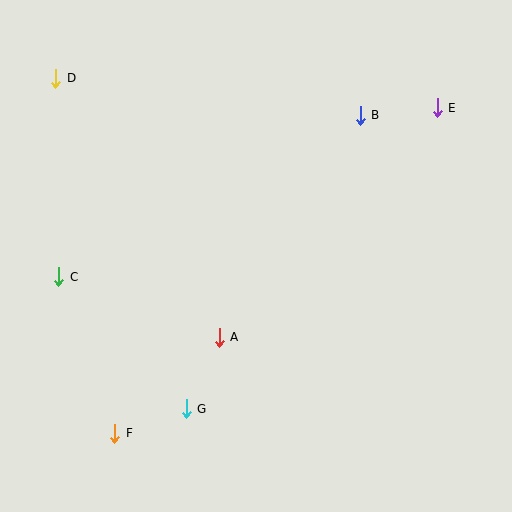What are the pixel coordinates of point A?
Point A is at (219, 337).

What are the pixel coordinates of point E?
Point E is at (437, 108).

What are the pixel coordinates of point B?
Point B is at (360, 115).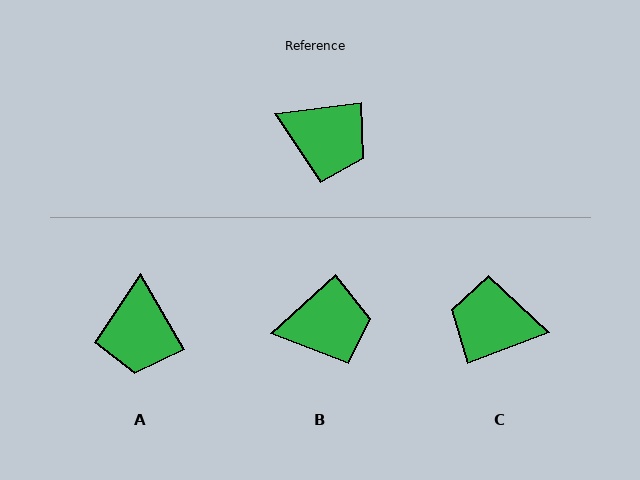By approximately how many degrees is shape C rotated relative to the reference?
Approximately 166 degrees clockwise.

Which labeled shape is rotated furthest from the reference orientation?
C, about 166 degrees away.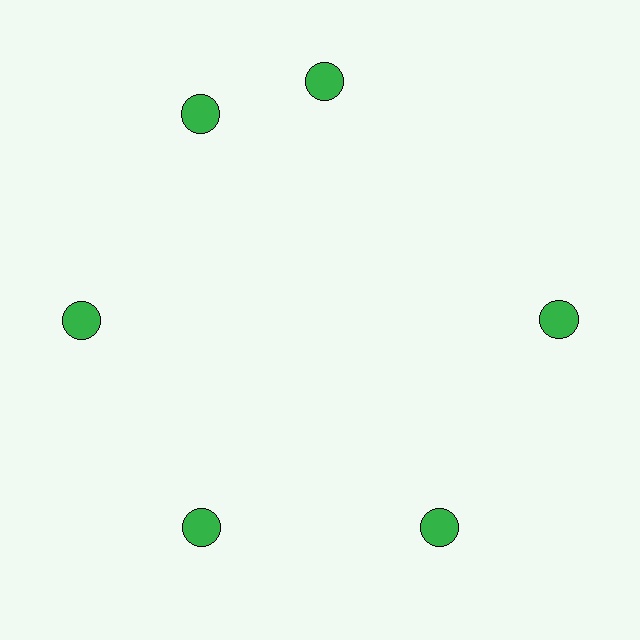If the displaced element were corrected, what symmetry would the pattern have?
It would have 6-fold rotational symmetry — the pattern would map onto itself every 60 degrees.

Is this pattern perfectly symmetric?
No. The 6 green circles are arranged in a ring, but one element near the 1 o'clock position is rotated out of alignment along the ring, breaking the 6-fold rotational symmetry.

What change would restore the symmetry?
The symmetry would be restored by rotating it back into even spacing with its neighbors so that all 6 circles sit at equal angles and equal distance from the center.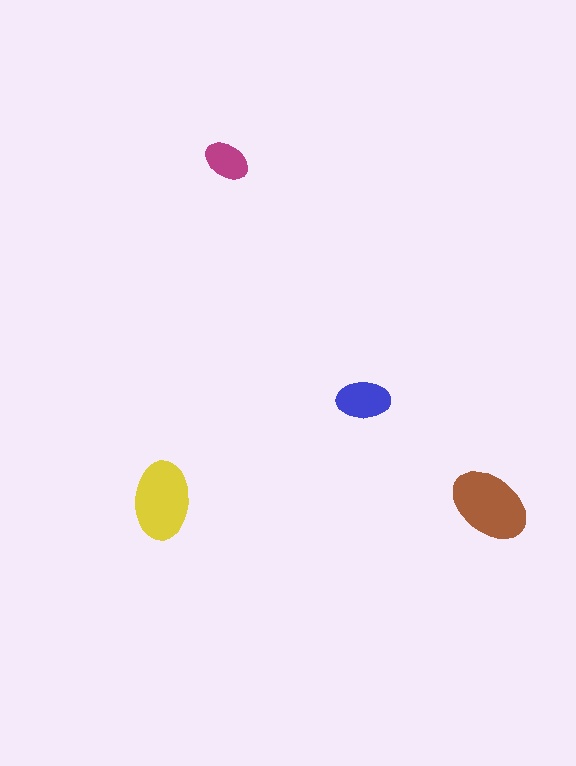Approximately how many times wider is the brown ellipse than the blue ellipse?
About 1.5 times wider.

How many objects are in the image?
There are 4 objects in the image.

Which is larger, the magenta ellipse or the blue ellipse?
The blue one.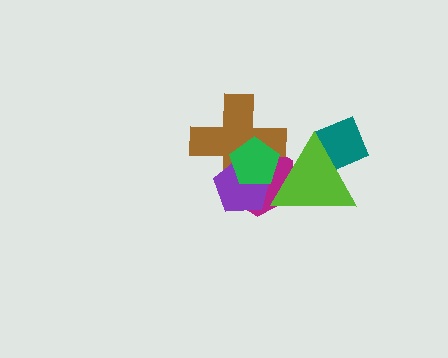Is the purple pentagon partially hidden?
Yes, it is partially covered by another shape.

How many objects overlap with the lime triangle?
5 objects overlap with the lime triangle.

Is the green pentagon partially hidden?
No, no other shape covers it.